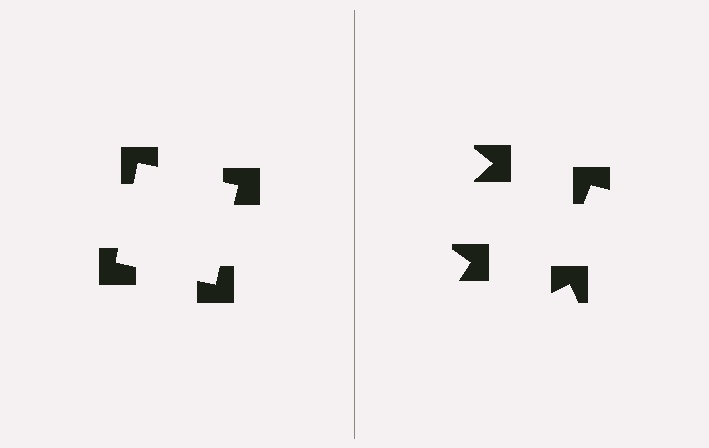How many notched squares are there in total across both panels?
8 — 4 on each side.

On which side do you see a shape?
An illusory square appears on the left side. On the right side the wedge cuts are rotated, so no coherent shape forms.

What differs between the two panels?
The notched squares are positioned identically on both sides; only the wedge orientations differ. On the left they align to a square; on the right they are misaligned.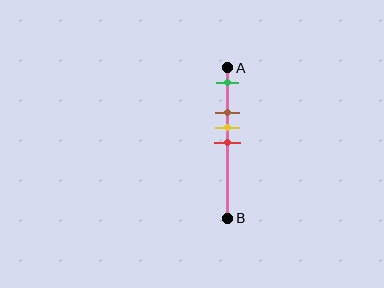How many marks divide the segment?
There are 4 marks dividing the segment.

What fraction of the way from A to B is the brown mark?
The brown mark is approximately 30% (0.3) of the way from A to B.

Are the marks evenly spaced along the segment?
No, the marks are not evenly spaced.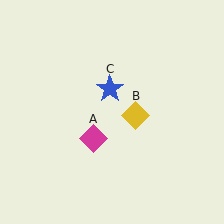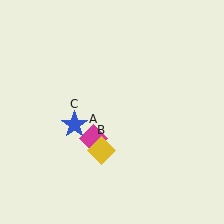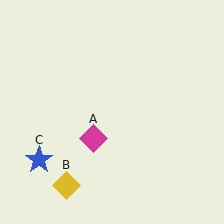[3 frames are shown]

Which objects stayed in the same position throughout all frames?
Magenta diamond (object A) remained stationary.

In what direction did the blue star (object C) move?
The blue star (object C) moved down and to the left.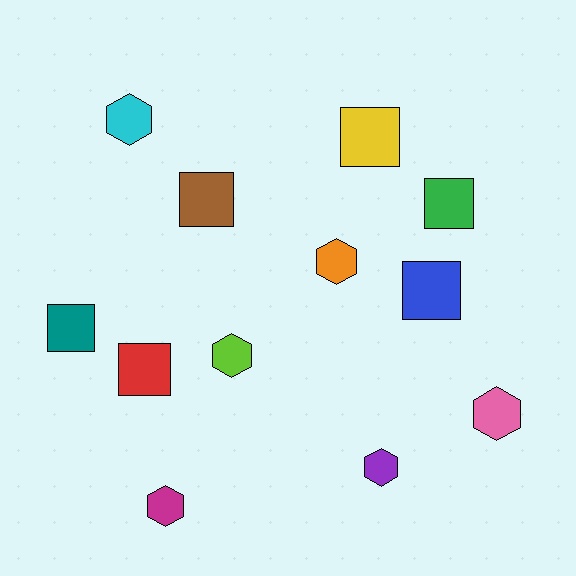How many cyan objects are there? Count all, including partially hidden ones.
There is 1 cyan object.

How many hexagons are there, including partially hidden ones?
There are 6 hexagons.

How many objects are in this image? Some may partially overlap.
There are 12 objects.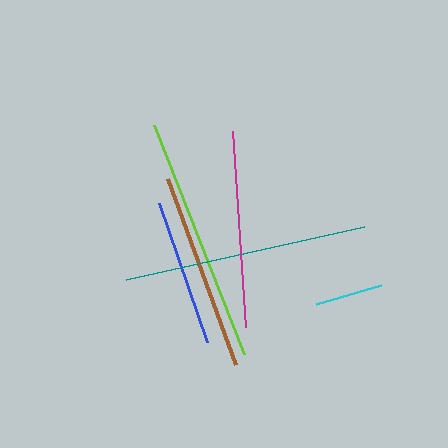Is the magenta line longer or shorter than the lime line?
The lime line is longer than the magenta line.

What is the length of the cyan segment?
The cyan segment is approximately 68 pixels long.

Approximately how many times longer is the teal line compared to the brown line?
The teal line is approximately 1.2 times the length of the brown line.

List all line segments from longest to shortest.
From longest to shortest: lime, teal, brown, magenta, blue, cyan.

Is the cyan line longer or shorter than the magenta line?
The magenta line is longer than the cyan line.